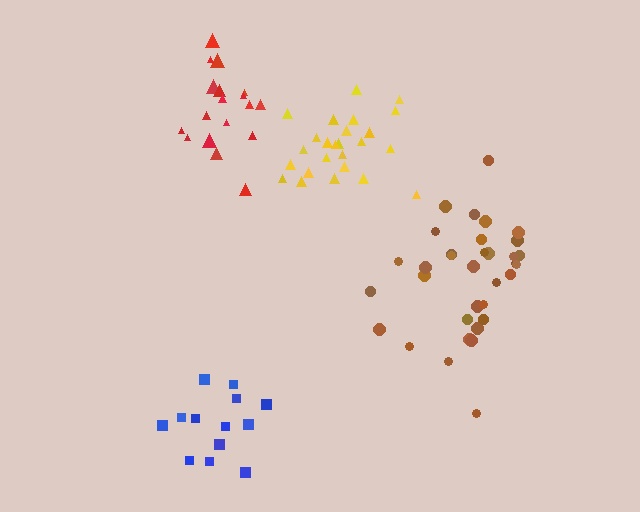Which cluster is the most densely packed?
Yellow.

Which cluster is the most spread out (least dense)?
Blue.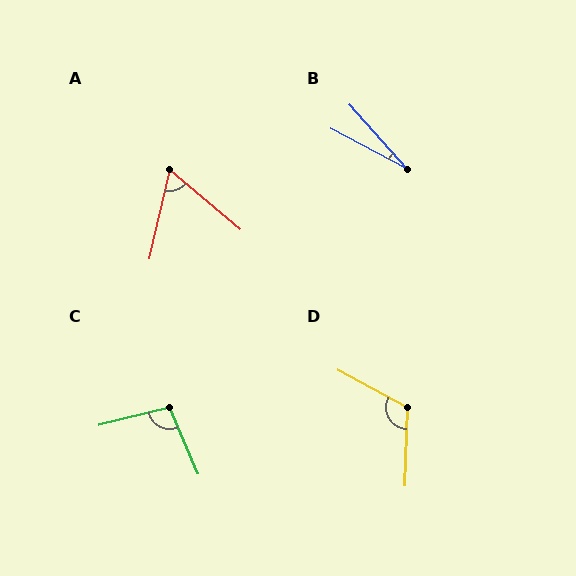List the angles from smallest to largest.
B (20°), A (63°), C (99°), D (117°).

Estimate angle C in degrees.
Approximately 99 degrees.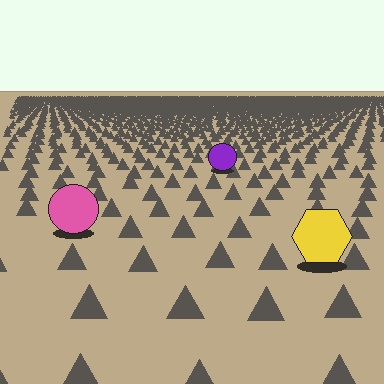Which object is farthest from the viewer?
The purple circle is farthest from the viewer. It appears smaller and the ground texture around it is denser.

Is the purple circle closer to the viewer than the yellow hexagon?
No. The yellow hexagon is closer — you can tell from the texture gradient: the ground texture is coarser near it.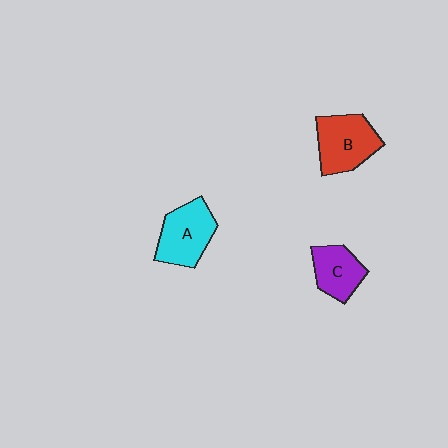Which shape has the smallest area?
Shape C (purple).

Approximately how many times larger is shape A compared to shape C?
Approximately 1.3 times.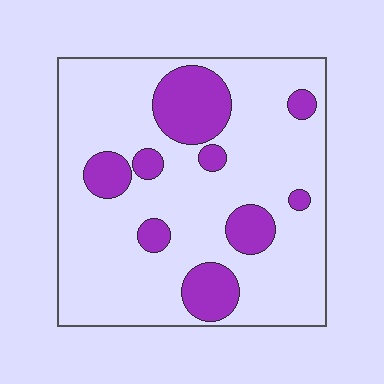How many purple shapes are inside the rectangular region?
9.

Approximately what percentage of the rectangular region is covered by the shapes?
Approximately 20%.